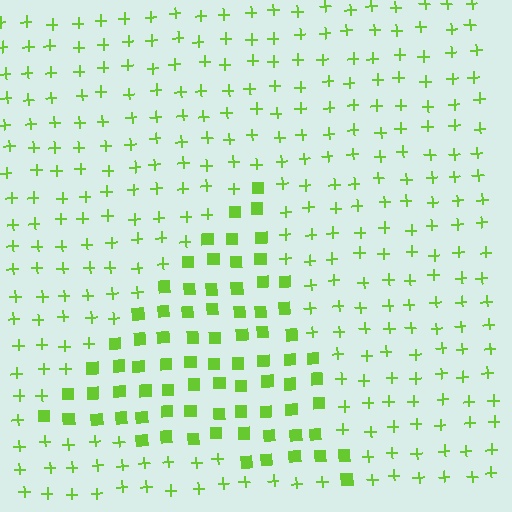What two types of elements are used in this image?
The image uses squares inside the triangle region and plus signs outside it.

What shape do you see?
I see a triangle.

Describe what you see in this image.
The image is filled with small lime elements arranged in a uniform grid. A triangle-shaped region contains squares, while the surrounding area contains plus signs. The boundary is defined purely by the change in element shape.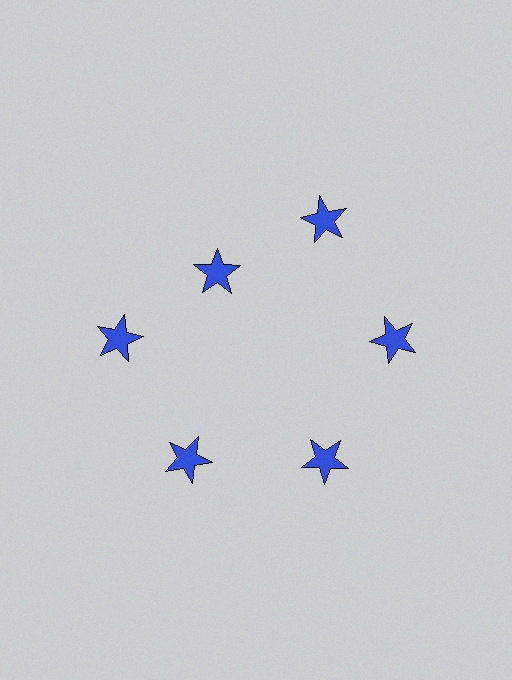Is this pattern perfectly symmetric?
No. The 6 blue stars are arranged in a ring, but one element near the 11 o'clock position is pulled inward toward the center, breaking the 6-fold rotational symmetry.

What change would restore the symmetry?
The symmetry would be restored by moving it outward, back onto the ring so that all 6 stars sit at equal angles and equal distance from the center.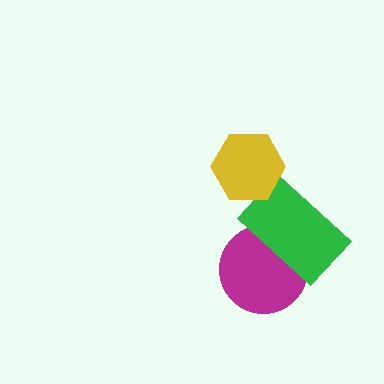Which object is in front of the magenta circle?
The green rectangle is in front of the magenta circle.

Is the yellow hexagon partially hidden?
No, no other shape covers it.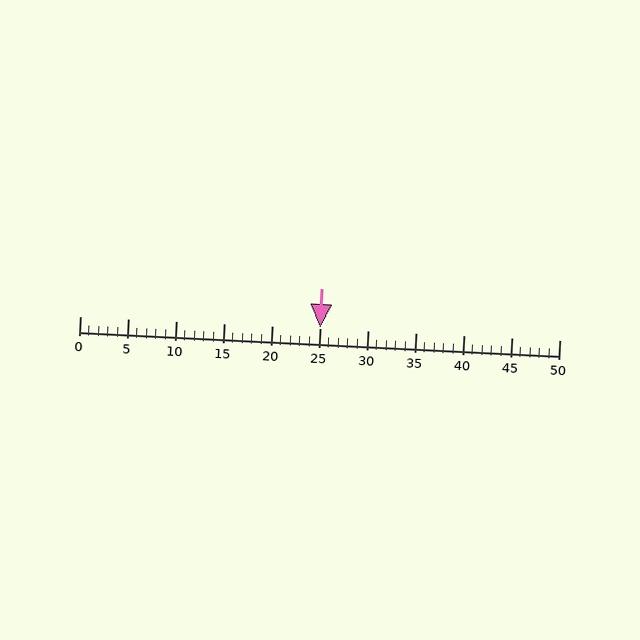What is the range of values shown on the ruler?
The ruler shows values from 0 to 50.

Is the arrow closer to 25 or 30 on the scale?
The arrow is closer to 25.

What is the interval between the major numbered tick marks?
The major tick marks are spaced 5 units apart.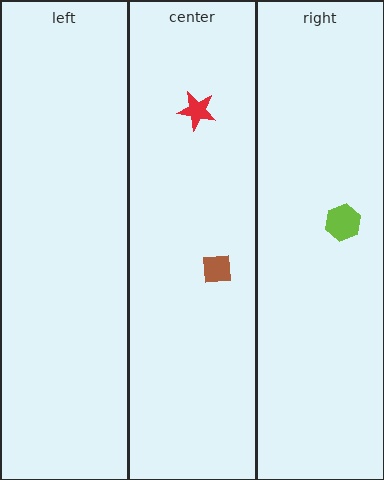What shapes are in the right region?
The lime hexagon.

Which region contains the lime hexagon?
The right region.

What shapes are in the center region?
The brown square, the red star.